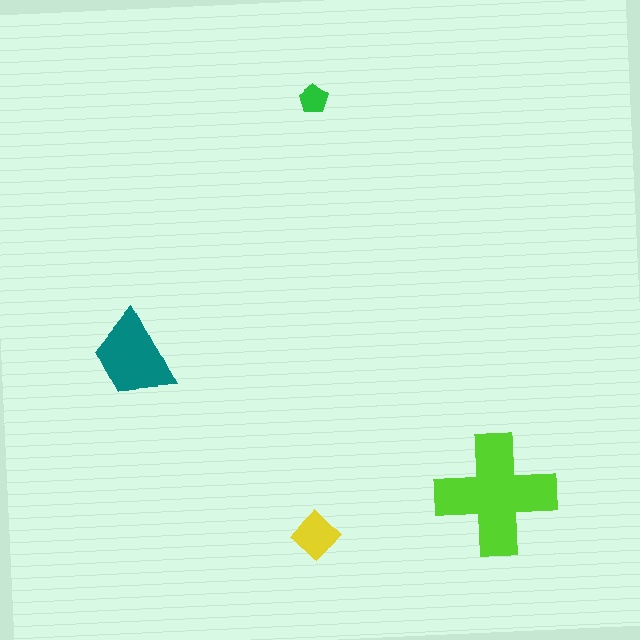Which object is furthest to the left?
The teal trapezoid is leftmost.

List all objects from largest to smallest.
The lime cross, the teal trapezoid, the yellow diamond, the green pentagon.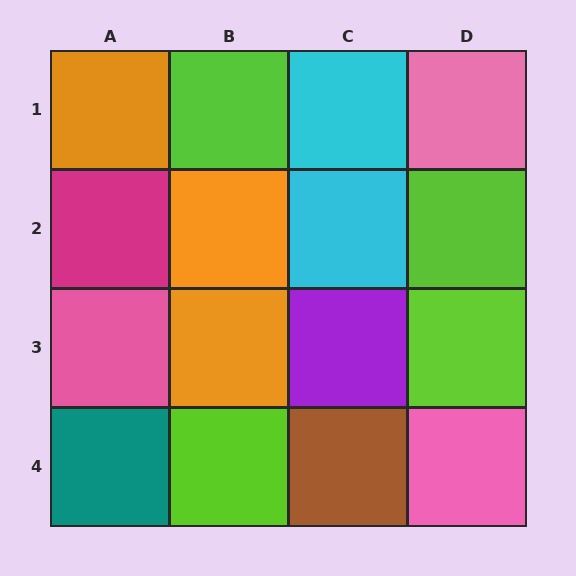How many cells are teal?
1 cell is teal.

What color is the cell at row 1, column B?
Lime.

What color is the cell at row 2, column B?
Orange.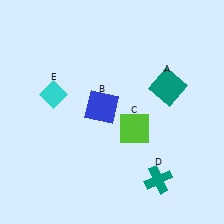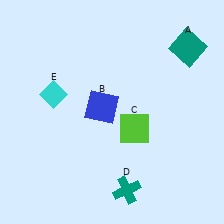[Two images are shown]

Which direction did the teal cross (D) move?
The teal cross (D) moved left.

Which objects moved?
The objects that moved are: the teal square (A), the teal cross (D).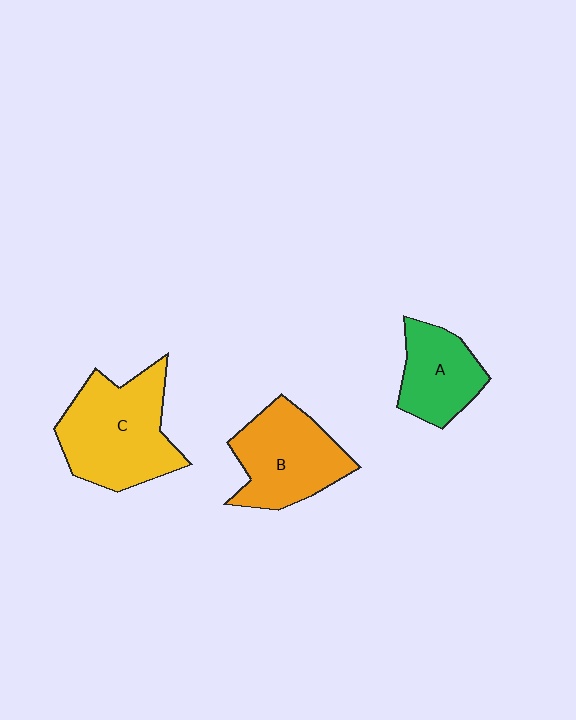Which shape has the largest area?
Shape C (yellow).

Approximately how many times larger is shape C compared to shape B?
Approximately 1.2 times.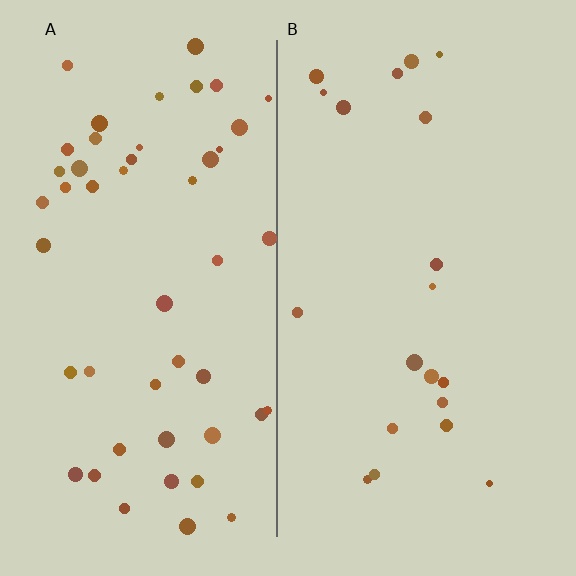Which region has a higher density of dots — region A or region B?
A (the left).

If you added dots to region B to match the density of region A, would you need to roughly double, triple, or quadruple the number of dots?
Approximately double.